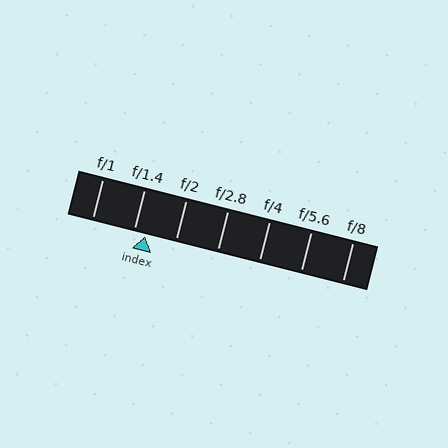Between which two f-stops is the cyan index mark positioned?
The index mark is between f/1.4 and f/2.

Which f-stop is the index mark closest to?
The index mark is closest to f/1.4.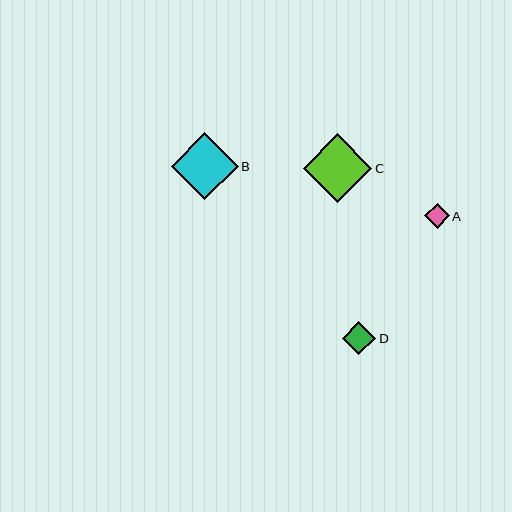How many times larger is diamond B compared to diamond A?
Diamond B is approximately 2.7 times the size of diamond A.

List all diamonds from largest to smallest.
From largest to smallest: C, B, D, A.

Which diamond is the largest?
Diamond C is the largest with a size of approximately 69 pixels.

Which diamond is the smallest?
Diamond A is the smallest with a size of approximately 24 pixels.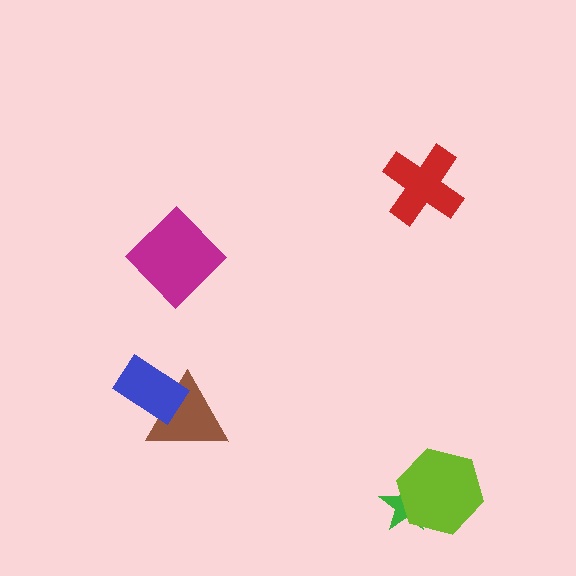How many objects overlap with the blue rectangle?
1 object overlaps with the blue rectangle.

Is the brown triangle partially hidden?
Yes, it is partially covered by another shape.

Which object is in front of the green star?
The lime hexagon is in front of the green star.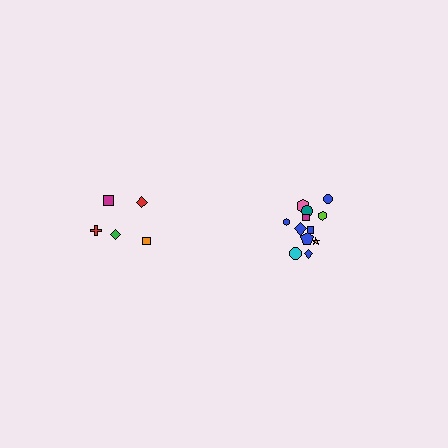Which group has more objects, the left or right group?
The right group.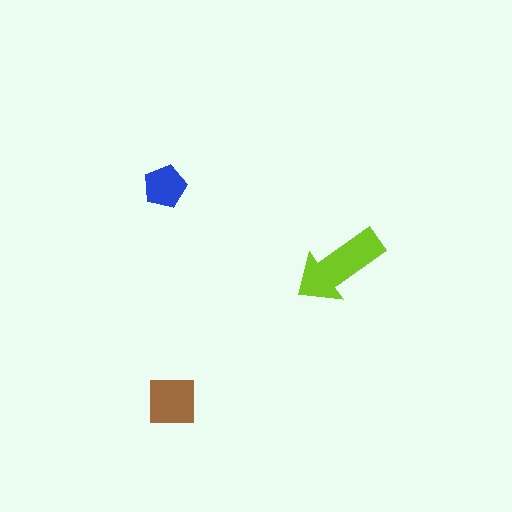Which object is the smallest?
The blue pentagon.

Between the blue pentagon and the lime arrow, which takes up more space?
The lime arrow.